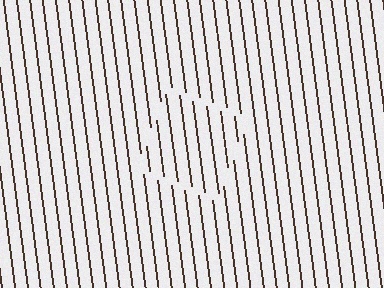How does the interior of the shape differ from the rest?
The interior of the shape contains the same grating, shifted by half a period — the contour is defined by the phase discontinuity where line-ends from the inner and outer gratings abut.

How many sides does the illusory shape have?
4 sides — the line-ends trace a square.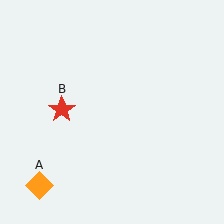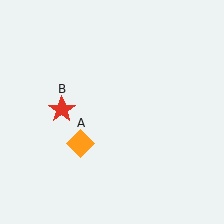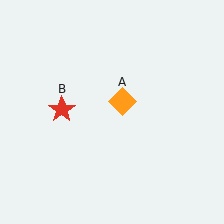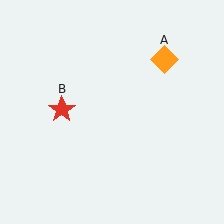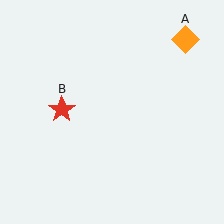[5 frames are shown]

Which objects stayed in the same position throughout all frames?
Red star (object B) remained stationary.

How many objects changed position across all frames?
1 object changed position: orange diamond (object A).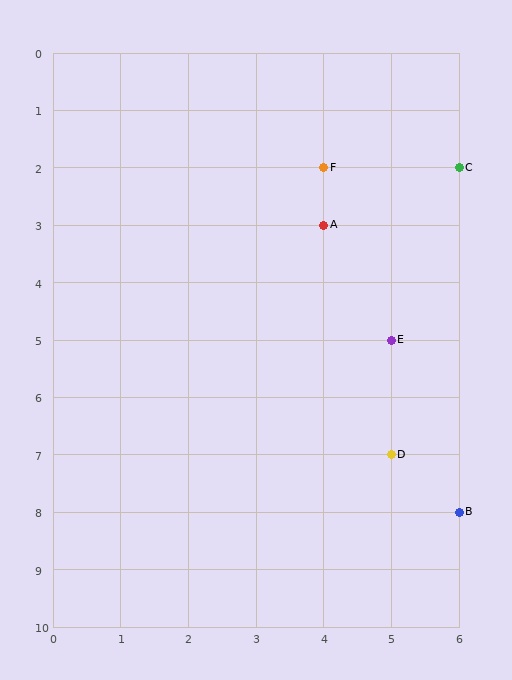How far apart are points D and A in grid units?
Points D and A are 1 column and 4 rows apart (about 4.1 grid units diagonally).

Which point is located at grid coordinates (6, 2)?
Point C is at (6, 2).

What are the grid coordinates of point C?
Point C is at grid coordinates (6, 2).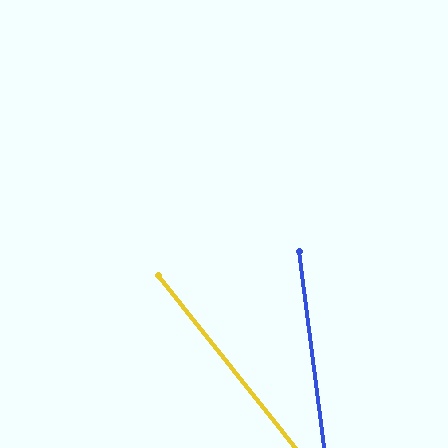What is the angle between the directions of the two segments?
Approximately 31 degrees.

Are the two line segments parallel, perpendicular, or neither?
Neither parallel nor perpendicular — they differ by about 31°.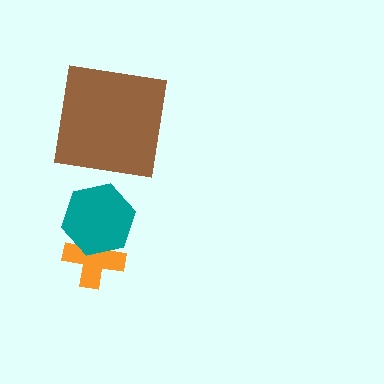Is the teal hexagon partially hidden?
No, no other shape covers it.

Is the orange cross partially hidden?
Yes, it is partially covered by another shape.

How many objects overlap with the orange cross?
1 object overlaps with the orange cross.